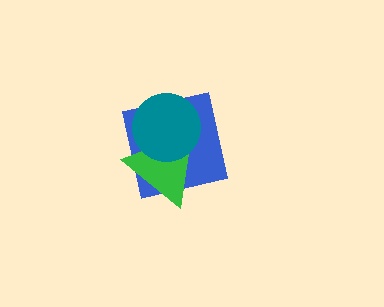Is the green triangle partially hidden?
Yes, it is partially covered by another shape.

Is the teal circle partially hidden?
No, no other shape covers it.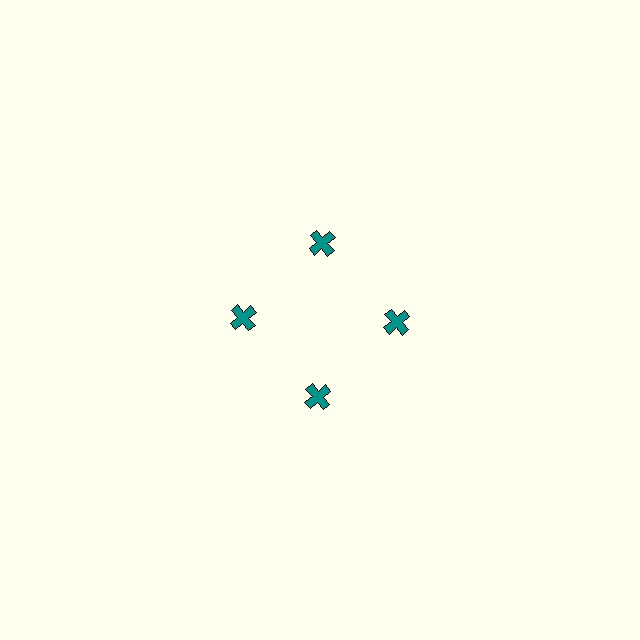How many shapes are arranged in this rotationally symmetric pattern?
There are 4 shapes, arranged in 4 groups of 1.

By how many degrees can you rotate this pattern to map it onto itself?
The pattern maps onto itself every 90 degrees of rotation.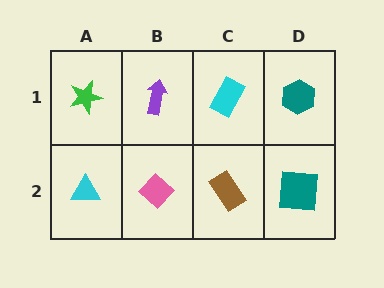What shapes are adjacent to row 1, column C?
A brown rectangle (row 2, column C), a purple arrow (row 1, column B), a teal hexagon (row 1, column D).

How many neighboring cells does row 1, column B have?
3.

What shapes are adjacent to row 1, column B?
A pink diamond (row 2, column B), a green star (row 1, column A), a cyan rectangle (row 1, column C).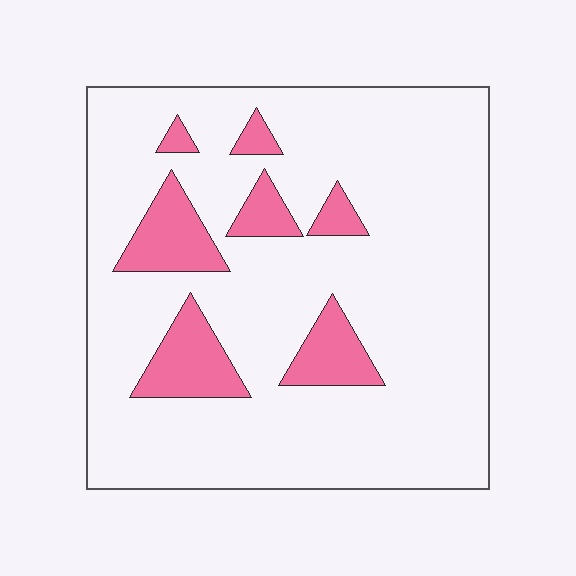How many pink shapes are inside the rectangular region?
7.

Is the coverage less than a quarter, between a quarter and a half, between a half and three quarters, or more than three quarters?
Less than a quarter.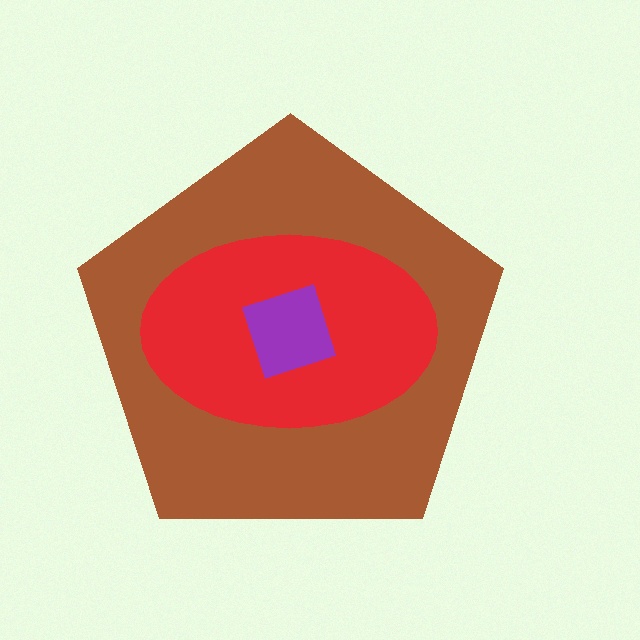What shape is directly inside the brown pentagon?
The red ellipse.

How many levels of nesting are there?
3.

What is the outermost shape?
The brown pentagon.